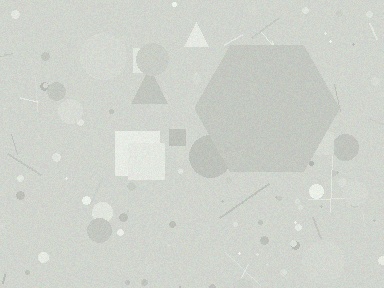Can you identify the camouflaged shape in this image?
The camouflaged shape is a hexagon.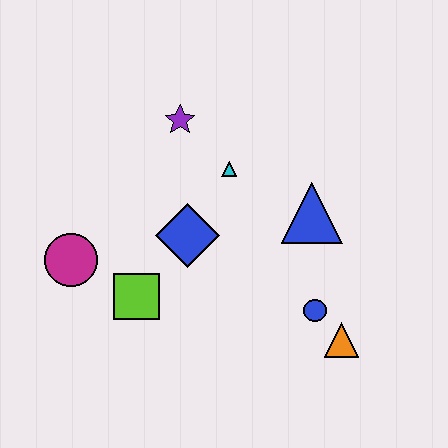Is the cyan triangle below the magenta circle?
No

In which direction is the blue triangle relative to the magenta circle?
The blue triangle is to the right of the magenta circle.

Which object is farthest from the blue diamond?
The orange triangle is farthest from the blue diamond.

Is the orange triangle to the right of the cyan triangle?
Yes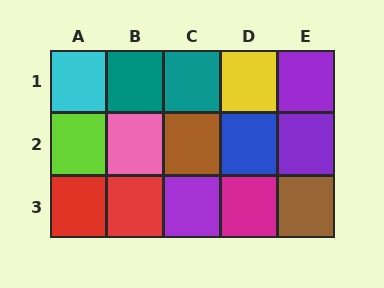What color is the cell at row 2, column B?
Pink.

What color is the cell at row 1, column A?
Cyan.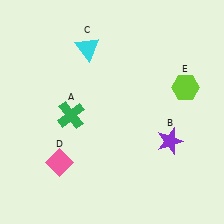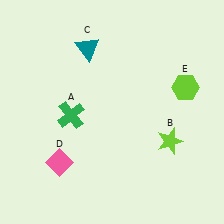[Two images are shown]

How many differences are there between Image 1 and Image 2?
There are 2 differences between the two images.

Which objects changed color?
B changed from purple to lime. C changed from cyan to teal.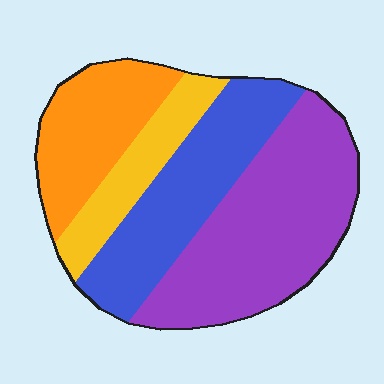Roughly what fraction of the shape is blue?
Blue takes up about one quarter (1/4) of the shape.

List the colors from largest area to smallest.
From largest to smallest: purple, blue, orange, yellow.